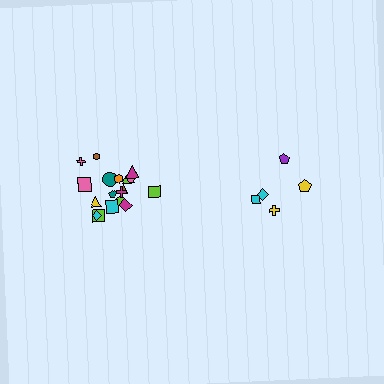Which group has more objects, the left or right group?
The left group.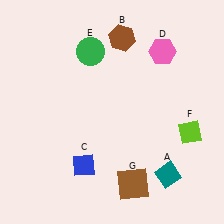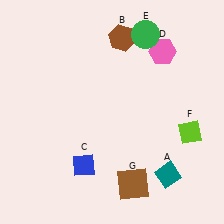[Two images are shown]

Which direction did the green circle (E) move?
The green circle (E) moved right.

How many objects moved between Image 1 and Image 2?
1 object moved between the two images.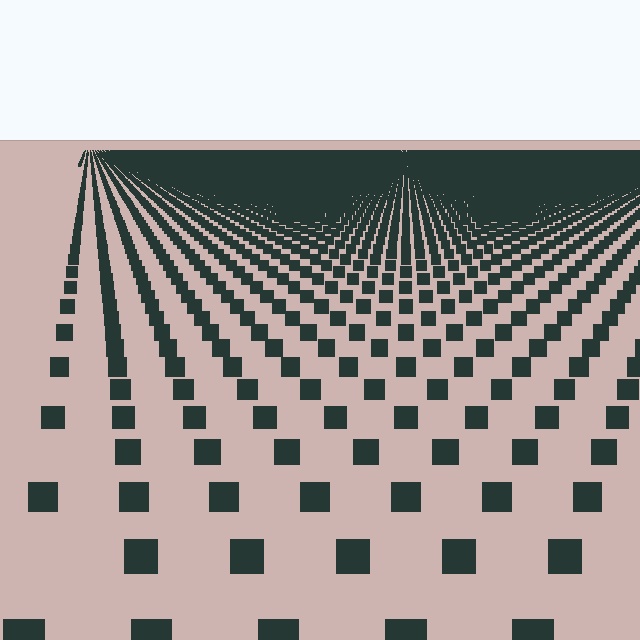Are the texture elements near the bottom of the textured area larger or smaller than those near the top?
Larger. Near the bottom, elements are closer to the viewer and appear at a bigger on-screen size.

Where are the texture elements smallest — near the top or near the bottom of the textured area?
Near the top.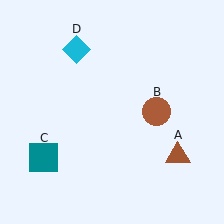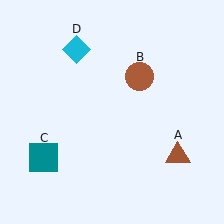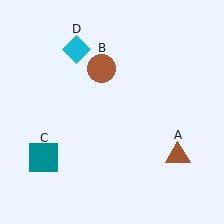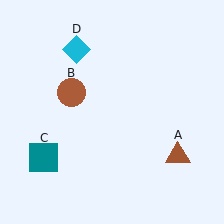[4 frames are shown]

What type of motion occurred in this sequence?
The brown circle (object B) rotated counterclockwise around the center of the scene.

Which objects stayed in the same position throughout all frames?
Brown triangle (object A) and teal square (object C) and cyan diamond (object D) remained stationary.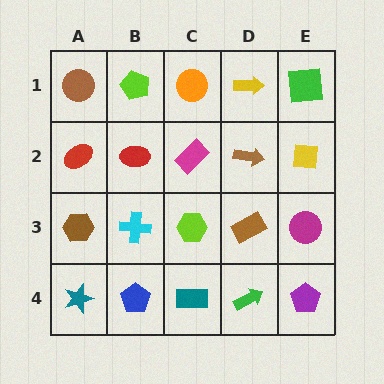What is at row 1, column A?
A brown circle.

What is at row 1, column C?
An orange circle.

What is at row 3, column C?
A lime hexagon.